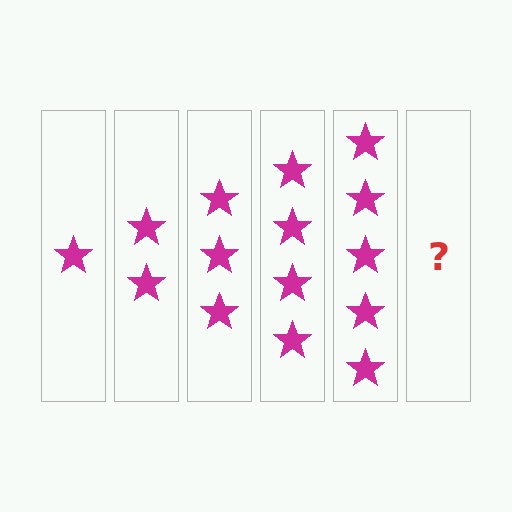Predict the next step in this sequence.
The next step is 6 stars.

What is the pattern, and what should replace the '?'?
The pattern is that each step adds one more star. The '?' should be 6 stars.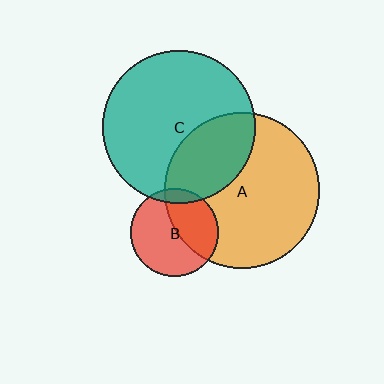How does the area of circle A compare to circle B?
Approximately 3.1 times.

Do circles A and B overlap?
Yes.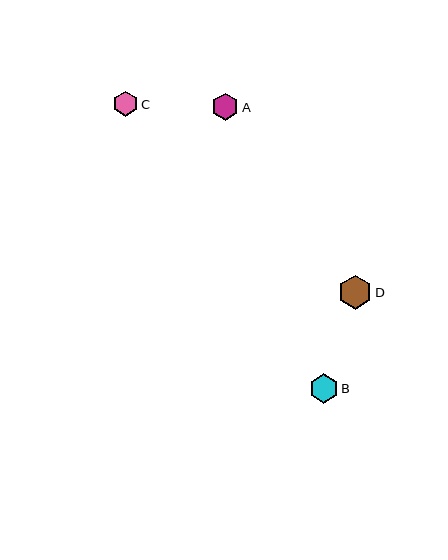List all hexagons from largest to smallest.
From largest to smallest: D, B, A, C.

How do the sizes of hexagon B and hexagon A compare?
Hexagon B and hexagon A are approximately the same size.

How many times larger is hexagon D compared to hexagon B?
Hexagon D is approximately 1.2 times the size of hexagon B.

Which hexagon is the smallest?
Hexagon C is the smallest with a size of approximately 25 pixels.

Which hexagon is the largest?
Hexagon D is the largest with a size of approximately 34 pixels.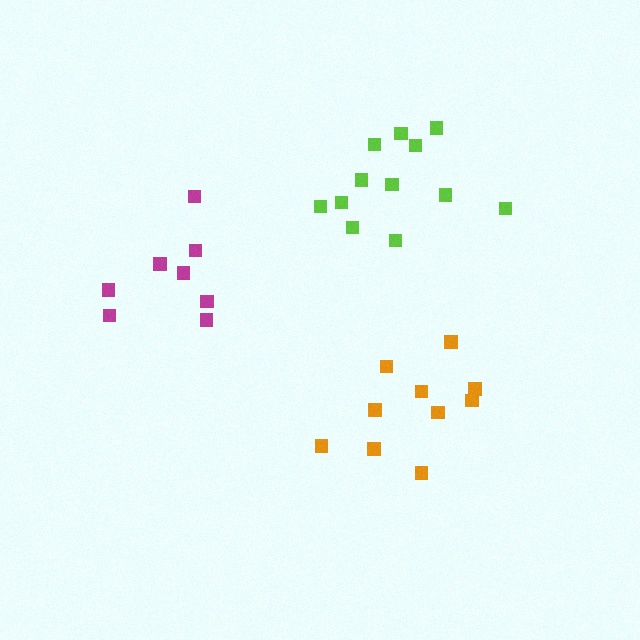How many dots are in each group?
Group 1: 12 dots, Group 2: 8 dots, Group 3: 10 dots (30 total).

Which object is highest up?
The lime cluster is topmost.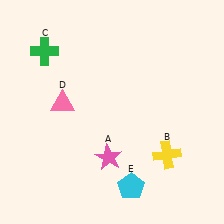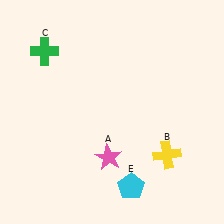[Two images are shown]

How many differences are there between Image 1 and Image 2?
There is 1 difference between the two images.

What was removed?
The pink triangle (D) was removed in Image 2.